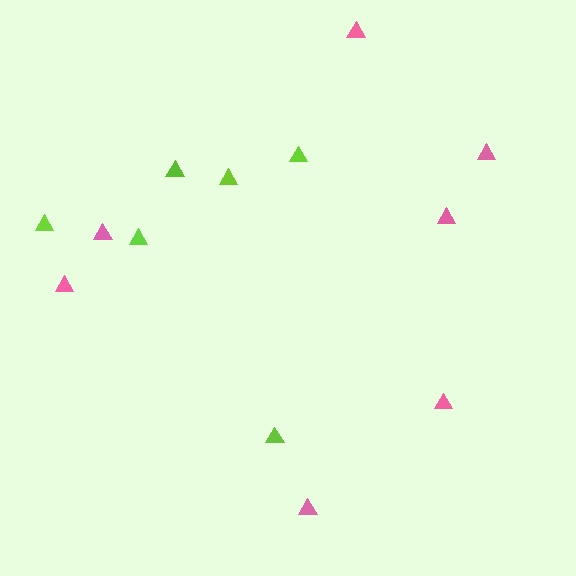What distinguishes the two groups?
There are 2 groups: one group of pink triangles (7) and one group of lime triangles (6).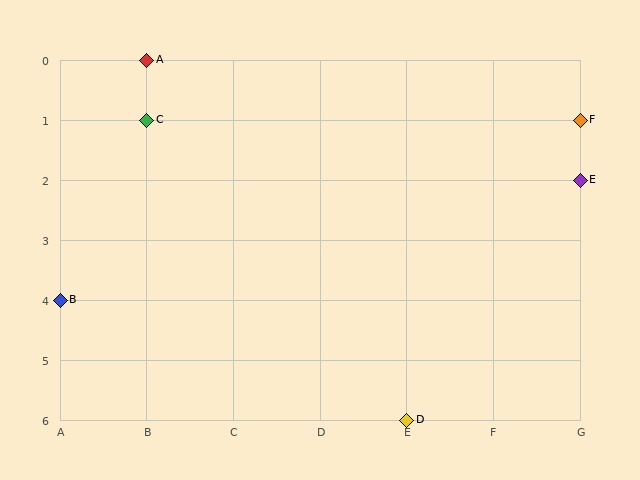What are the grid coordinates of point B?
Point B is at grid coordinates (A, 4).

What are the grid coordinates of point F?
Point F is at grid coordinates (G, 1).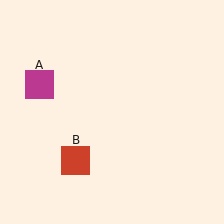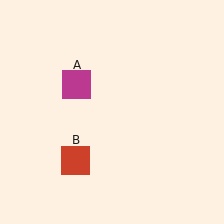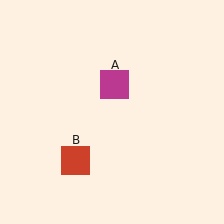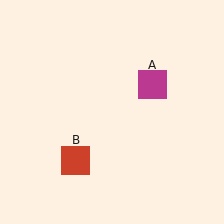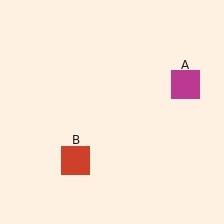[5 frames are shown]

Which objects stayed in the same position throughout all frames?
Red square (object B) remained stationary.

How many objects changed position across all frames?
1 object changed position: magenta square (object A).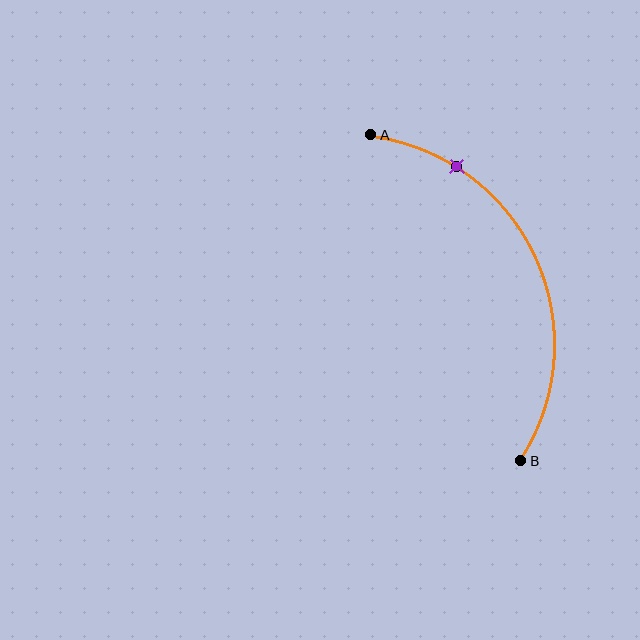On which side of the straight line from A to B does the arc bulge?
The arc bulges to the right of the straight line connecting A and B.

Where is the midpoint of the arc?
The arc midpoint is the point on the curve farthest from the straight line joining A and B. It sits to the right of that line.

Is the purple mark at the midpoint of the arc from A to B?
No. The purple mark lies on the arc but is closer to endpoint A. The arc midpoint would be at the point on the curve equidistant along the arc from both A and B.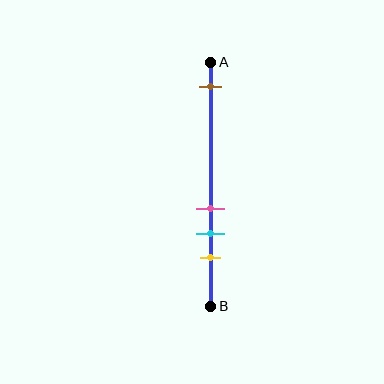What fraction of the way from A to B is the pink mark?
The pink mark is approximately 60% (0.6) of the way from A to B.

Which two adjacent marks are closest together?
The pink and cyan marks are the closest adjacent pair.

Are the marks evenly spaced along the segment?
No, the marks are not evenly spaced.